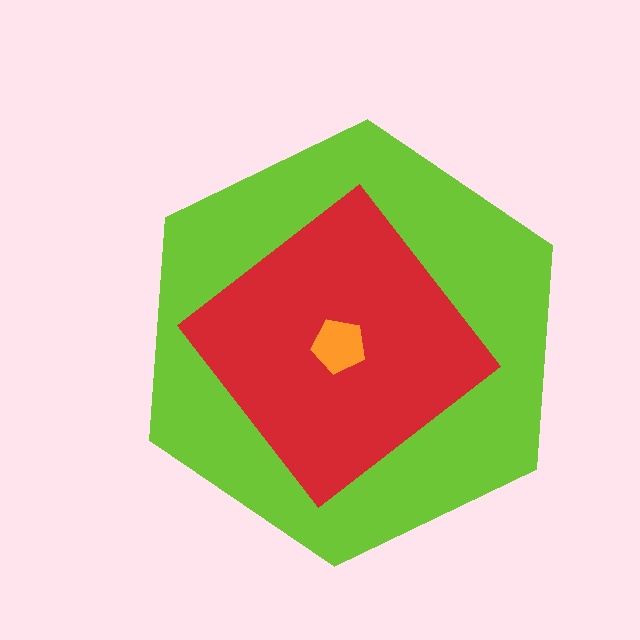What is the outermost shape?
The lime hexagon.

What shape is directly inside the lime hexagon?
The red diamond.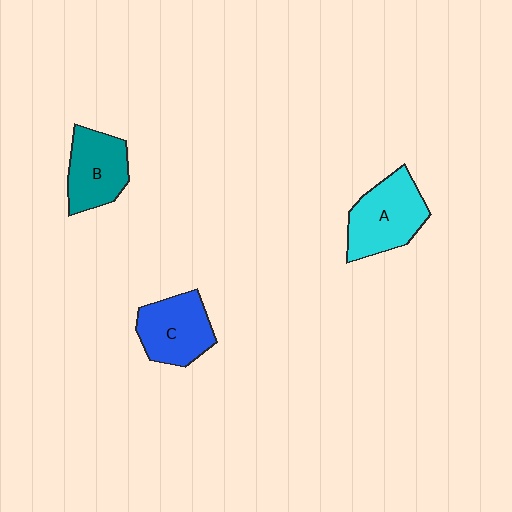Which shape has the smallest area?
Shape B (teal).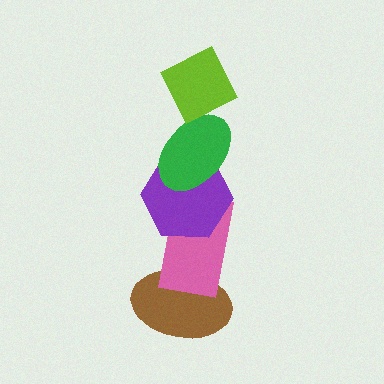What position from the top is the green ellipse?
The green ellipse is 2nd from the top.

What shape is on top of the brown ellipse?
The pink rectangle is on top of the brown ellipse.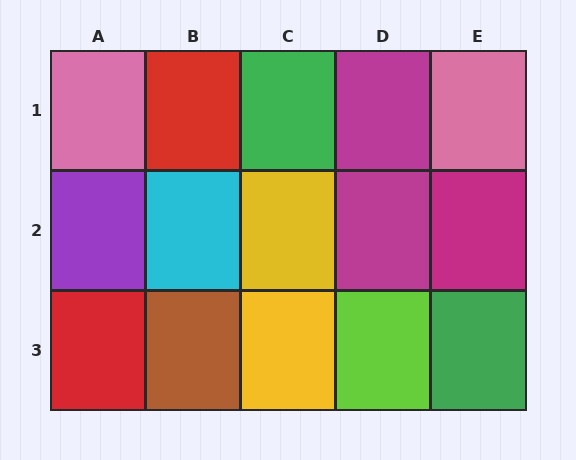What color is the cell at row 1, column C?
Green.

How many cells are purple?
1 cell is purple.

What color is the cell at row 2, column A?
Purple.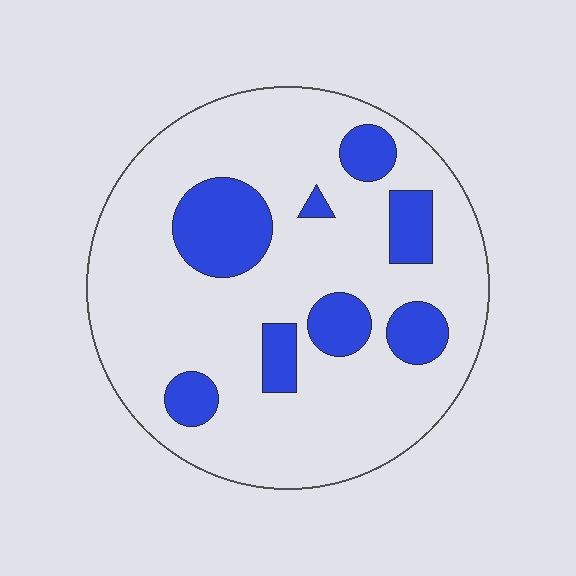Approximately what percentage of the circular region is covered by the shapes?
Approximately 20%.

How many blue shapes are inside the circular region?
8.